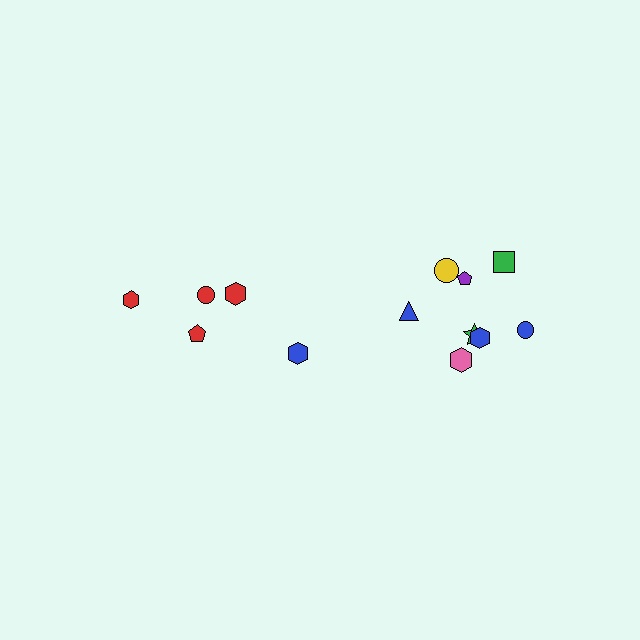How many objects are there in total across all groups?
There are 13 objects.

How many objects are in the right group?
There are 8 objects.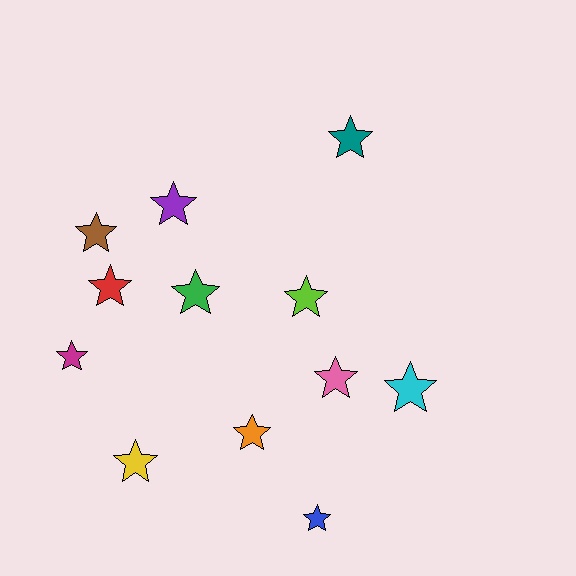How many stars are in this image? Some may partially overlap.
There are 12 stars.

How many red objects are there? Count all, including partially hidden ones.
There is 1 red object.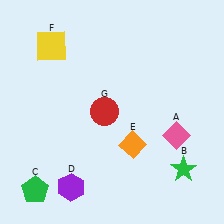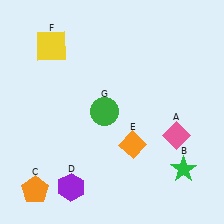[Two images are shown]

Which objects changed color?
C changed from green to orange. G changed from red to green.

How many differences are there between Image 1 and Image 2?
There are 2 differences between the two images.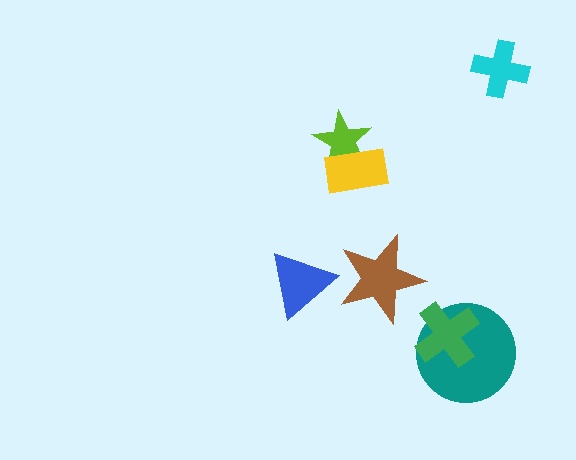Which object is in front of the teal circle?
The green cross is in front of the teal circle.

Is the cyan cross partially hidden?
No, no other shape covers it.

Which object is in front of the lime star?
The yellow rectangle is in front of the lime star.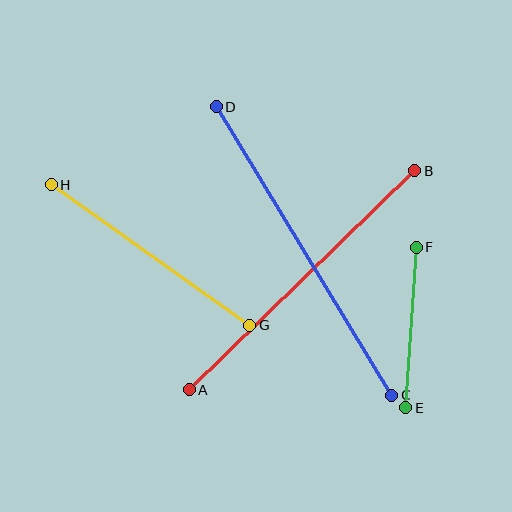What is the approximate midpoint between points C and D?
The midpoint is at approximately (304, 251) pixels.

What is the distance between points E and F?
The distance is approximately 161 pixels.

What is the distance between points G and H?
The distance is approximately 244 pixels.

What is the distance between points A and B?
The distance is approximately 315 pixels.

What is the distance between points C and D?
The distance is approximately 338 pixels.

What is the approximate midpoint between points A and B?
The midpoint is at approximately (302, 280) pixels.